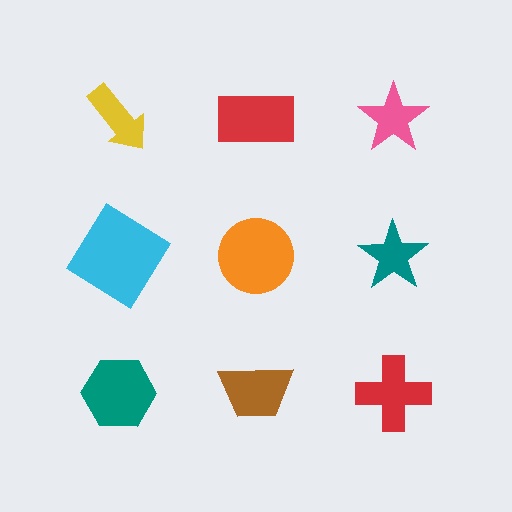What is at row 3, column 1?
A teal hexagon.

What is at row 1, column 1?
A yellow arrow.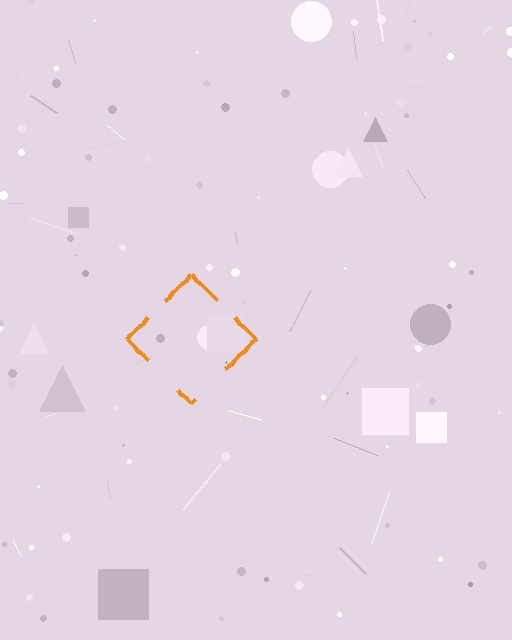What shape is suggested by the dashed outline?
The dashed outline suggests a diamond.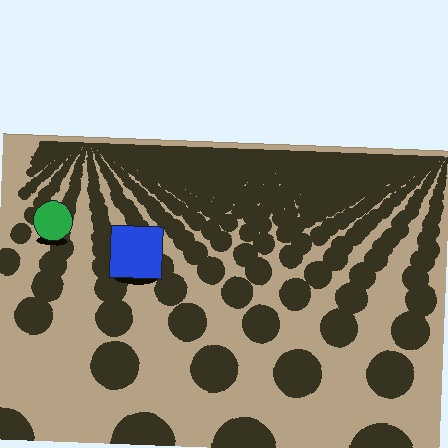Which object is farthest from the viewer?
The green circle is farthest from the viewer. It appears smaller and the ground texture around it is denser.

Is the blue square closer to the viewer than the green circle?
Yes. The blue square is closer — you can tell from the texture gradient: the ground texture is coarser near it.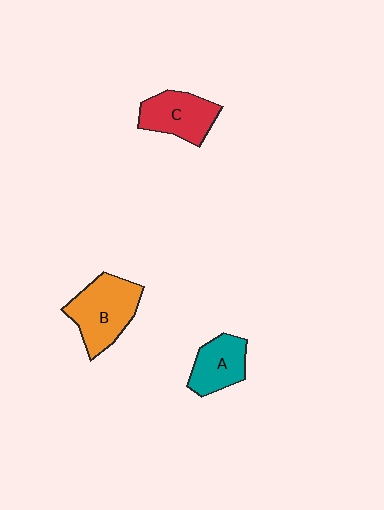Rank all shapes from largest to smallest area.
From largest to smallest: B (orange), C (red), A (teal).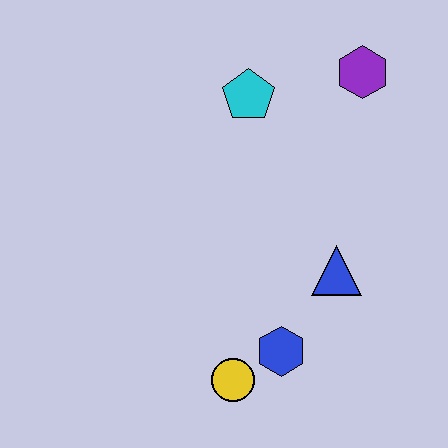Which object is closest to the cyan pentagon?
The purple hexagon is closest to the cyan pentagon.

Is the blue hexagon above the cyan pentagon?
No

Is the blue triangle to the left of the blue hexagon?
No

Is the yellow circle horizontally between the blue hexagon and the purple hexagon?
No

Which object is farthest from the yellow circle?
The purple hexagon is farthest from the yellow circle.